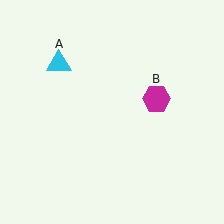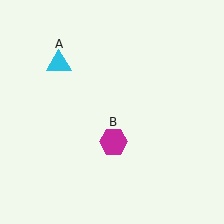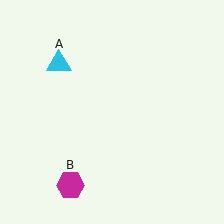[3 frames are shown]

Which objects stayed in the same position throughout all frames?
Cyan triangle (object A) remained stationary.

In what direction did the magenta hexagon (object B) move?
The magenta hexagon (object B) moved down and to the left.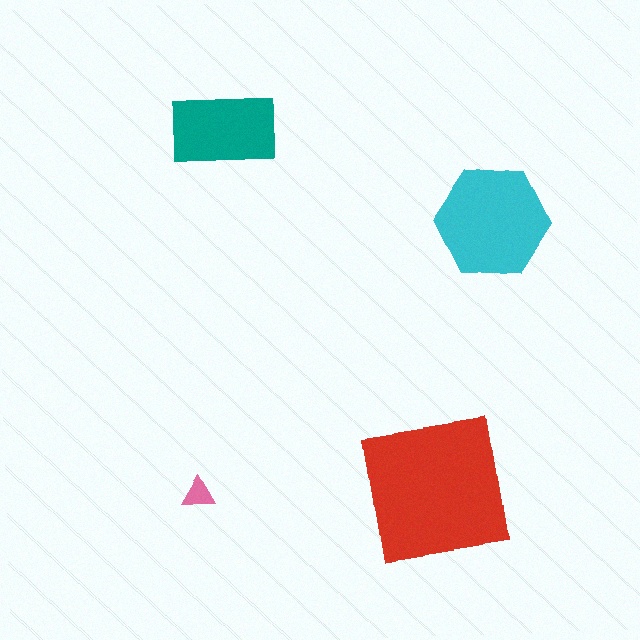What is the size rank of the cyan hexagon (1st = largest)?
2nd.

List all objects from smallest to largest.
The pink triangle, the teal rectangle, the cyan hexagon, the red square.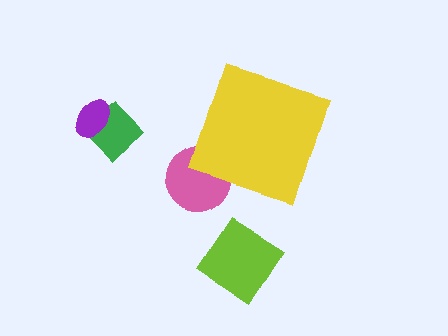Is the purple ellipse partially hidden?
No, the purple ellipse is fully visible.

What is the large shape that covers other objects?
A yellow diamond.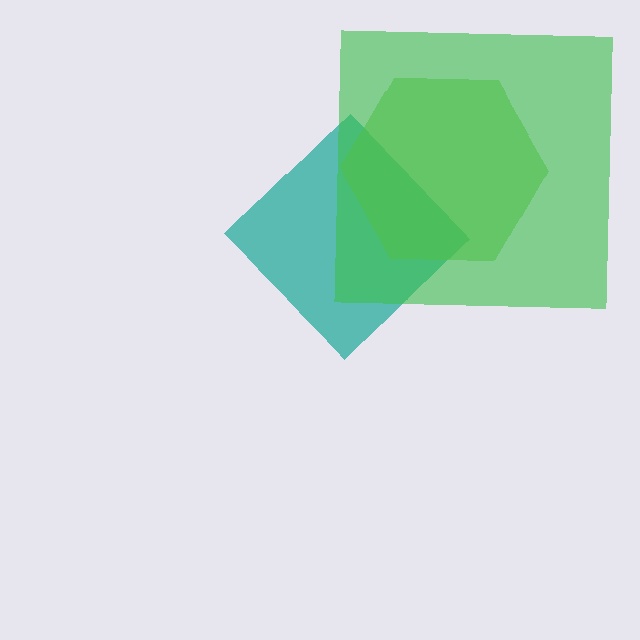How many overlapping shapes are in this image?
There are 3 overlapping shapes in the image.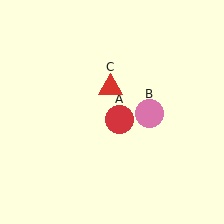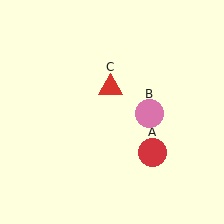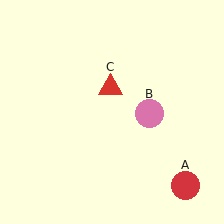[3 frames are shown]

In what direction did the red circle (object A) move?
The red circle (object A) moved down and to the right.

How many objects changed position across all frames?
1 object changed position: red circle (object A).